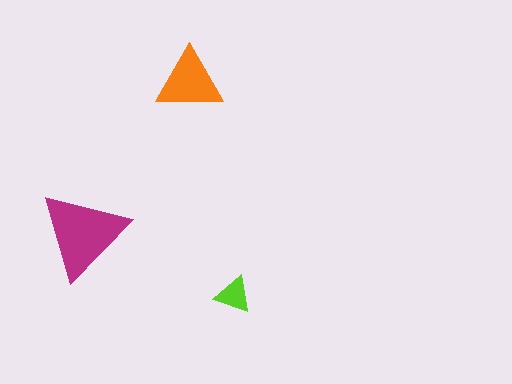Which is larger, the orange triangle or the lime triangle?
The orange one.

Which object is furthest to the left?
The magenta triangle is leftmost.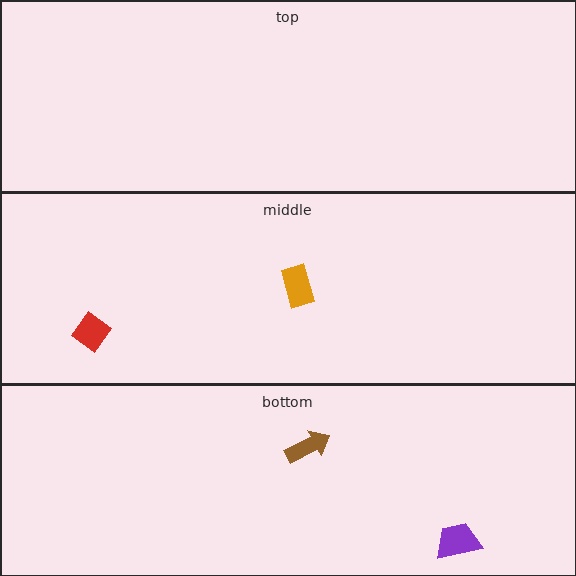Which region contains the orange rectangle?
The middle region.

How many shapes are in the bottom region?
2.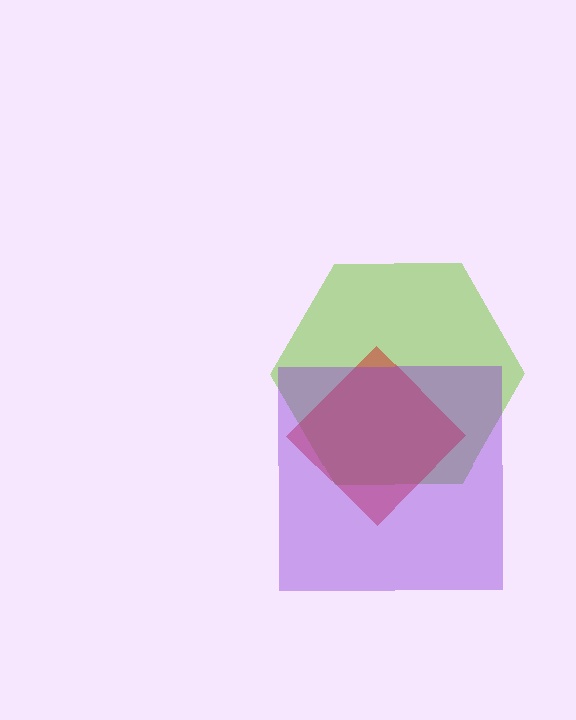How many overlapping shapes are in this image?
There are 3 overlapping shapes in the image.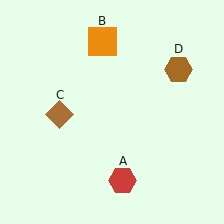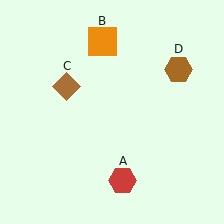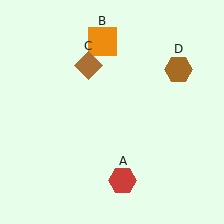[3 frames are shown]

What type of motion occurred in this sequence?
The brown diamond (object C) rotated clockwise around the center of the scene.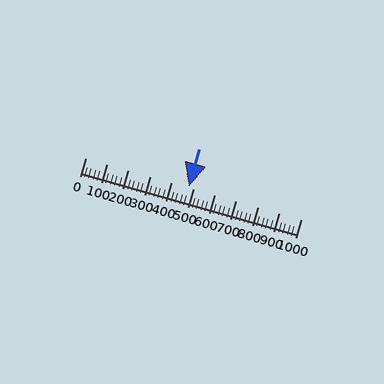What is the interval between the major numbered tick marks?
The major tick marks are spaced 100 units apart.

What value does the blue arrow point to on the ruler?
The blue arrow points to approximately 480.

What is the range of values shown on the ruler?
The ruler shows values from 0 to 1000.